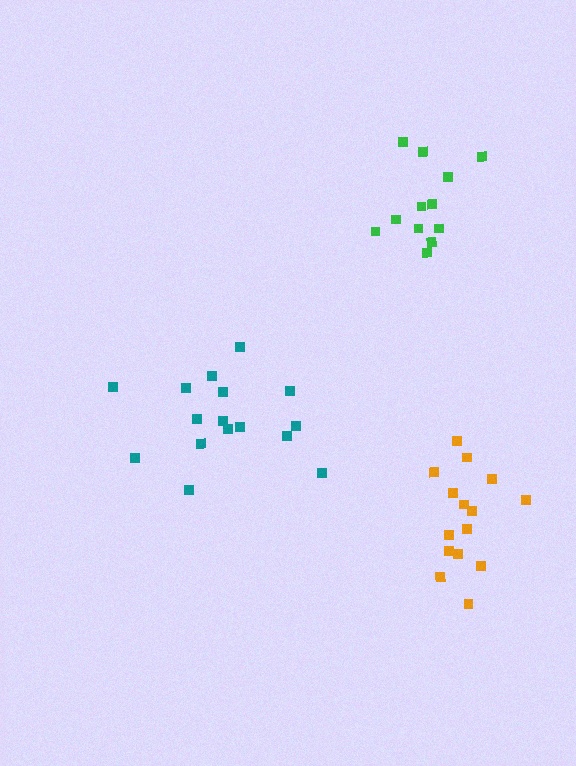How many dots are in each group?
Group 1: 16 dots, Group 2: 12 dots, Group 3: 15 dots (43 total).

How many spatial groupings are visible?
There are 3 spatial groupings.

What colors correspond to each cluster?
The clusters are colored: teal, green, orange.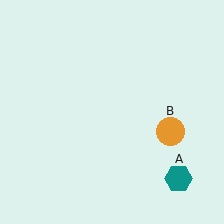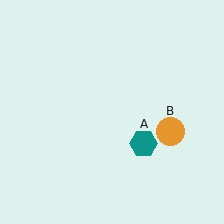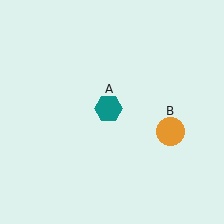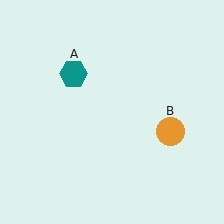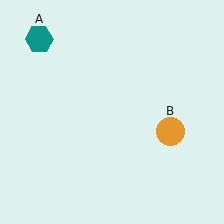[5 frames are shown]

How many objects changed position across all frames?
1 object changed position: teal hexagon (object A).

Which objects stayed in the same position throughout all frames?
Orange circle (object B) remained stationary.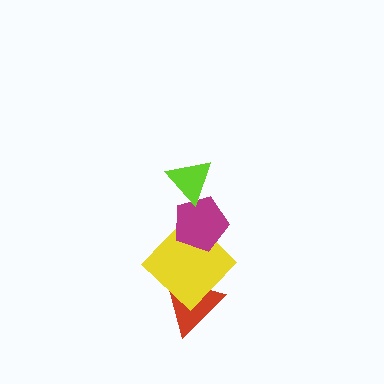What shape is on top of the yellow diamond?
The magenta pentagon is on top of the yellow diamond.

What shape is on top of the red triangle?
The yellow diamond is on top of the red triangle.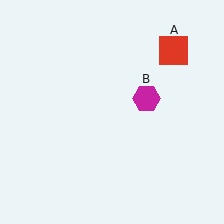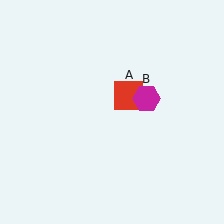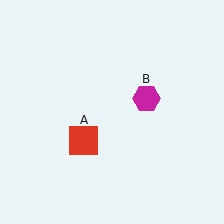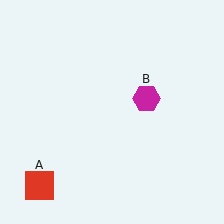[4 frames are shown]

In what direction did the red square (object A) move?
The red square (object A) moved down and to the left.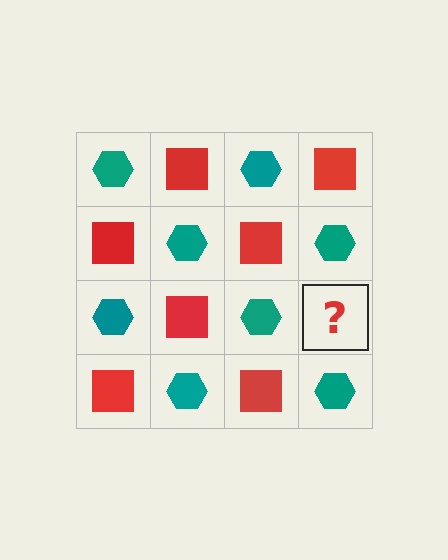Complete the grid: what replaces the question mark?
The question mark should be replaced with a red square.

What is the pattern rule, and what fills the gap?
The rule is that it alternates teal hexagon and red square in a checkerboard pattern. The gap should be filled with a red square.